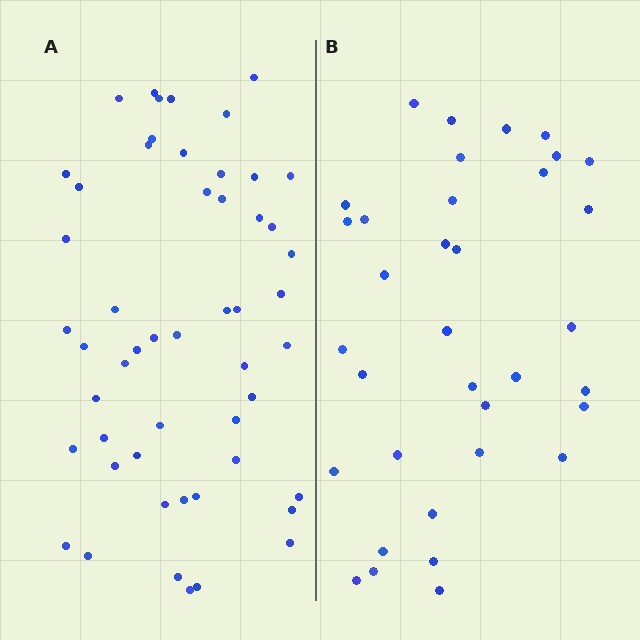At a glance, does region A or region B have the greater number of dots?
Region A (the left region) has more dots.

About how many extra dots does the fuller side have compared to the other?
Region A has approximately 15 more dots than region B.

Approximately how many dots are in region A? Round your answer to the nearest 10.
About 50 dots. (The exact count is 52, which rounds to 50.)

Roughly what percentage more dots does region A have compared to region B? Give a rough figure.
About 50% more.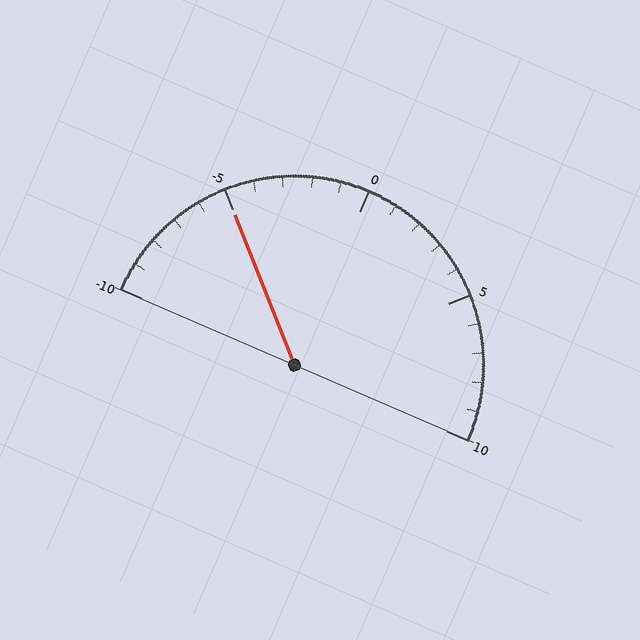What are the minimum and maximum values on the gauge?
The gauge ranges from -10 to 10.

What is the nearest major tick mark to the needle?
The nearest major tick mark is -5.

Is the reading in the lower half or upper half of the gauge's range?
The reading is in the lower half of the range (-10 to 10).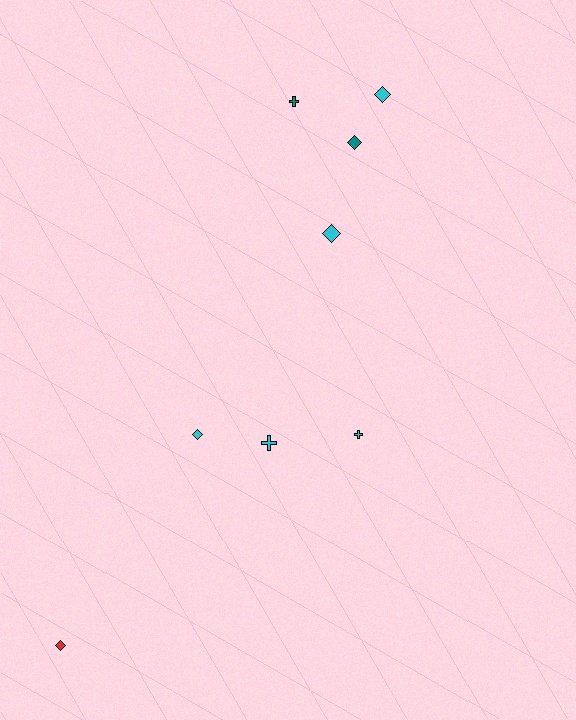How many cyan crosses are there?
There are 2 cyan crosses.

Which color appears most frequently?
Cyan, with 5 objects.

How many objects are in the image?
There are 8 objects.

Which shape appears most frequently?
Diamond, with 5 objects.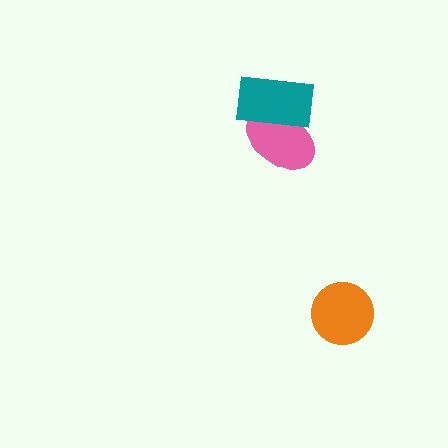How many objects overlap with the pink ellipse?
1 object overlaps with the pink ellipse.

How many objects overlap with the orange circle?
0 objects overlap with the orange circle.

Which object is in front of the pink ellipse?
The teal rectangle is in front of the pink ellipse.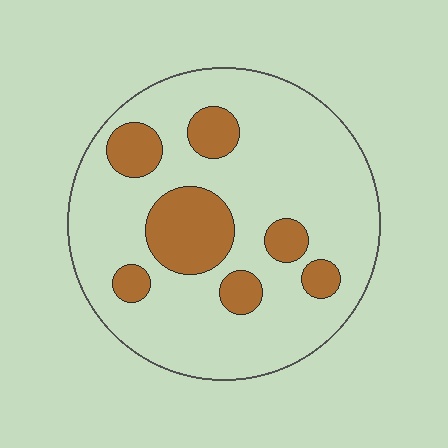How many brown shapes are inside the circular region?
7.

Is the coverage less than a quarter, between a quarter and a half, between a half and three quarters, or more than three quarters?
Less than a quarter.